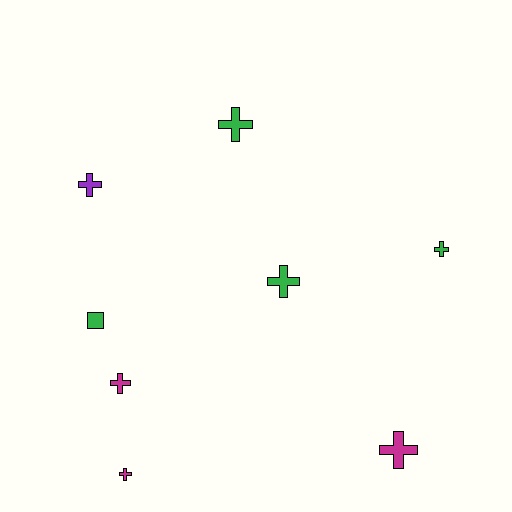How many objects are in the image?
There are 8 objects.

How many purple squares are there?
There are no purple squares.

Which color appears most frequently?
Green, with 4 objects.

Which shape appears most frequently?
Cross, with 7 objects.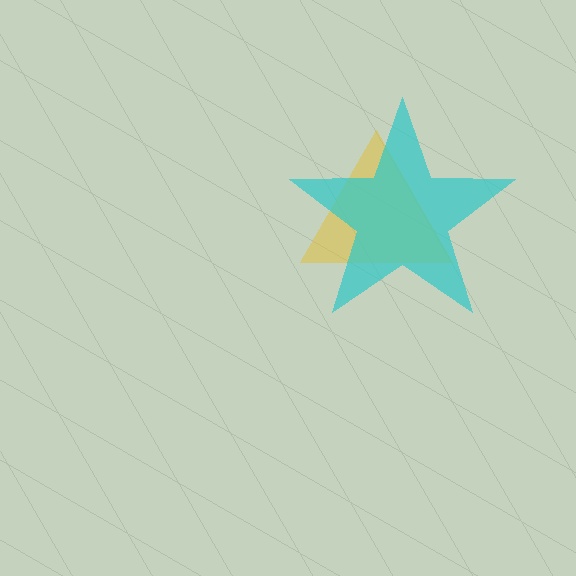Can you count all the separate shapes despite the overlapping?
Yes, there are 2 separate shapes.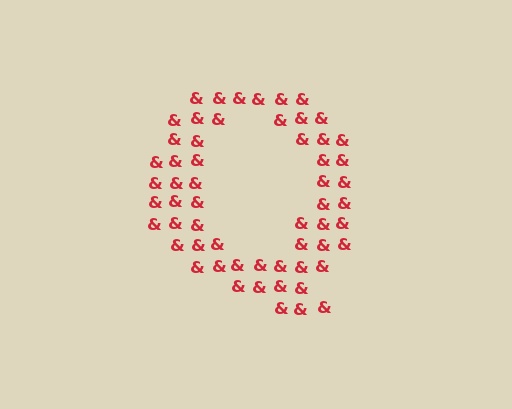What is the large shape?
The large shape is the letter Q.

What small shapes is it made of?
It is made of small ampersands.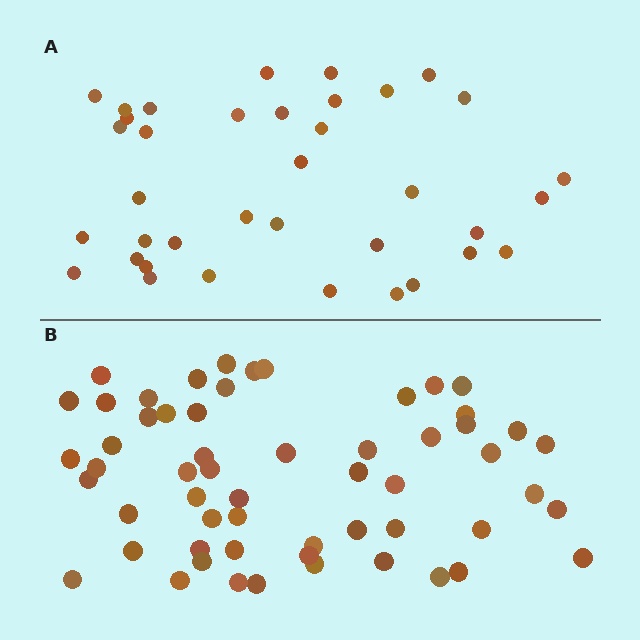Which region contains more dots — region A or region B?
Region B (the bottom region) has more dots.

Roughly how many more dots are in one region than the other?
Region B has approximately 20 more dots than region A.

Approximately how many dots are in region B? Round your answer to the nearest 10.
About 60 dots. (The exact count is 57, which rounds to 60.)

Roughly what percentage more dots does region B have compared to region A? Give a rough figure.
About 55% more.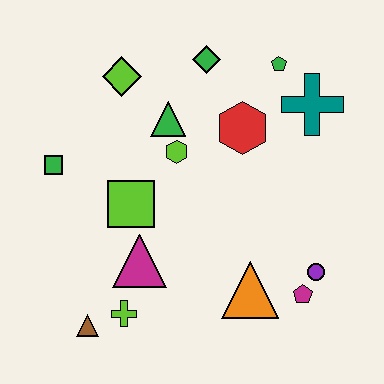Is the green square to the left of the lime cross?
Yes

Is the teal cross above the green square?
Yes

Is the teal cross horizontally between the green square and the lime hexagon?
No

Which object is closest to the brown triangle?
The lime cross is closest to the brown triangle.